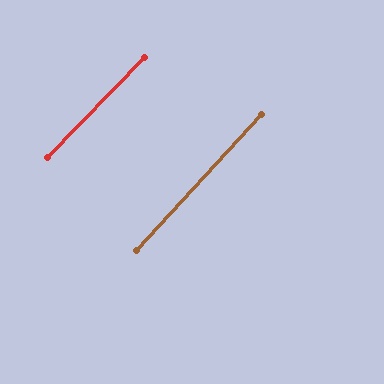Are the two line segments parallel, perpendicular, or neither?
Parallel — their directions differ by only 1.9°.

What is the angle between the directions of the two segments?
Approximately 2 degrees.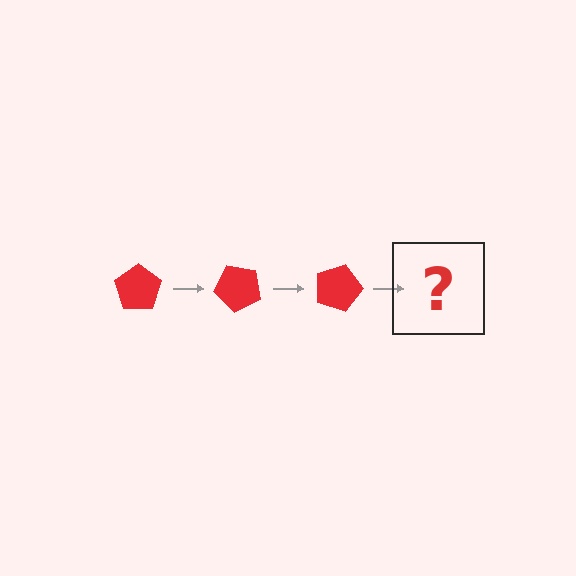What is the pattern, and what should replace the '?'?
The pattern is that the pentagon rotates 45 degrees each step. The '?' should be a red pentagon rotated 135 degrees.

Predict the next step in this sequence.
The next step is a red pentagon rotated 135 degrees.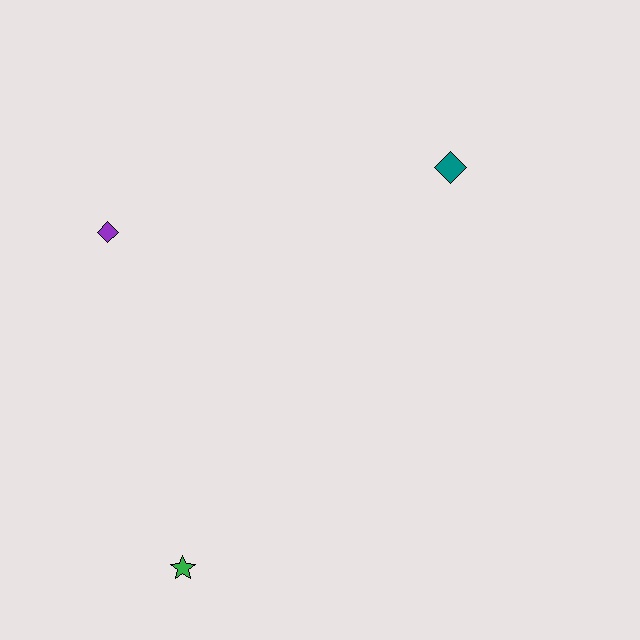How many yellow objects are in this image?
There are no yellow objects.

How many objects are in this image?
There are 3 objects.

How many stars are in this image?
There is 1 star.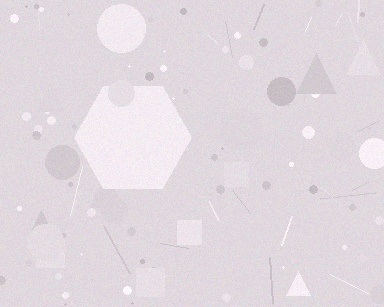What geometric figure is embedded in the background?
A hexagon is embedded in the background.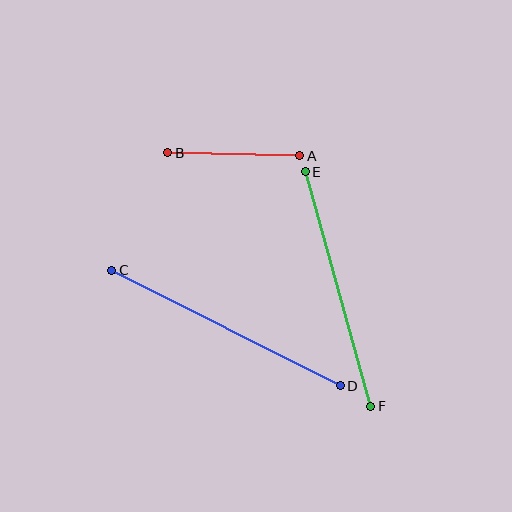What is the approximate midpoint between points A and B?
The midpoint is at approximately (234, 154) pixels.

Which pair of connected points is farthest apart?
Points C and D are farthest apart.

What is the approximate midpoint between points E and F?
The midpoint is at approximately (338, 289) pixels.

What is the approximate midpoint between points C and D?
The midpoint is at approximately (226, 328) pixels.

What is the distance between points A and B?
The distance is approximately 132 pixels.